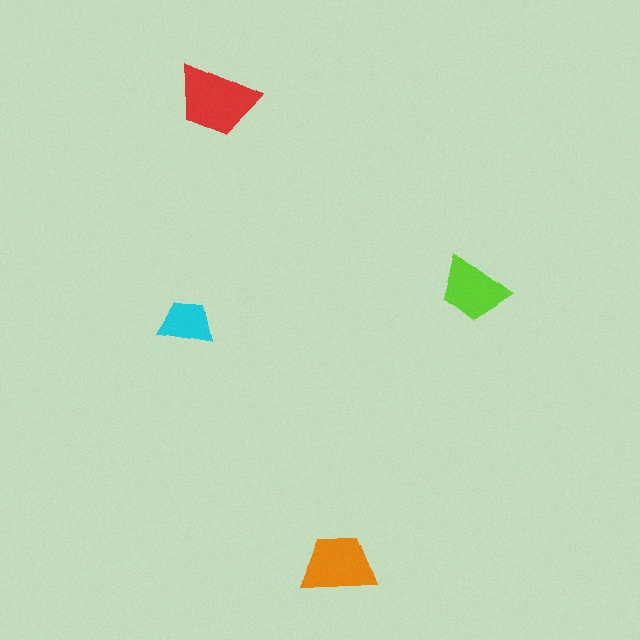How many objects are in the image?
There are 4 objects in the image.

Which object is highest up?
The red trapezoid is topmost.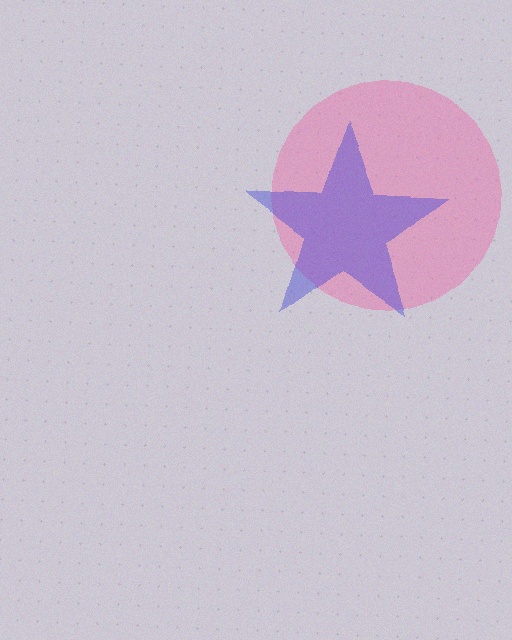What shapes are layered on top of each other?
The layered shapes are: a pink circle, a blue star.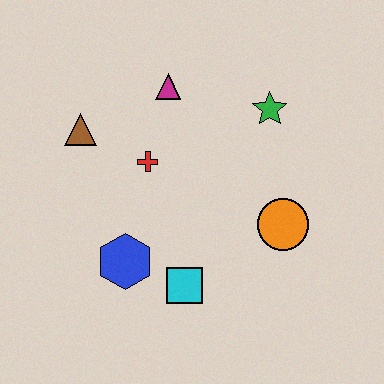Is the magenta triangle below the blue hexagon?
No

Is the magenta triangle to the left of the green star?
Yes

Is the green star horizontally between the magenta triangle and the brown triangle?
No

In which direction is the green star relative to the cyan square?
The green star is above the cyan square.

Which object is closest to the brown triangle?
The red cross is closest to the brown triangle.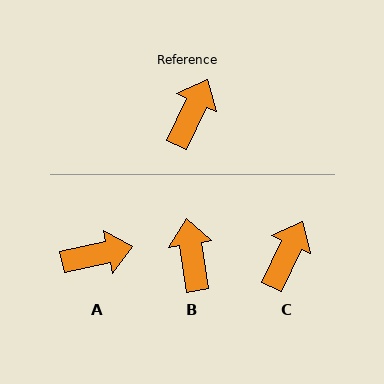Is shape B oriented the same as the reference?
No, it is off by about 34 degrees.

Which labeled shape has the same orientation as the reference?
C.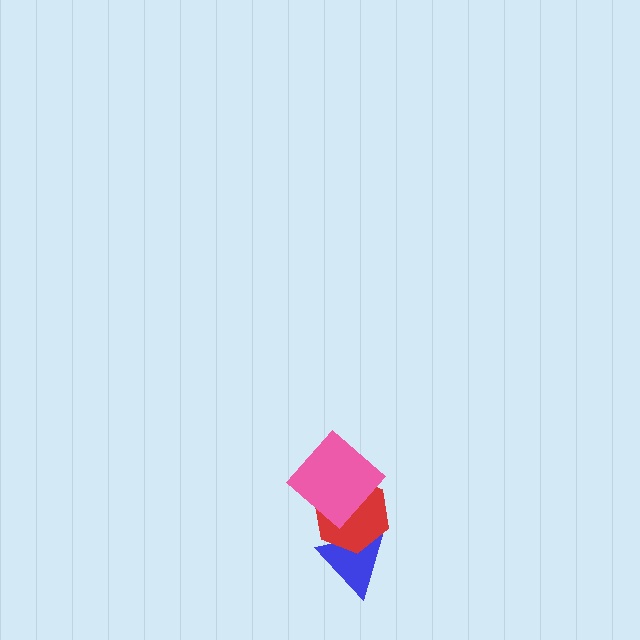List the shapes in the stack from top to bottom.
From top to bottom: the pink diamond, the red hexagon, the blue triangle.